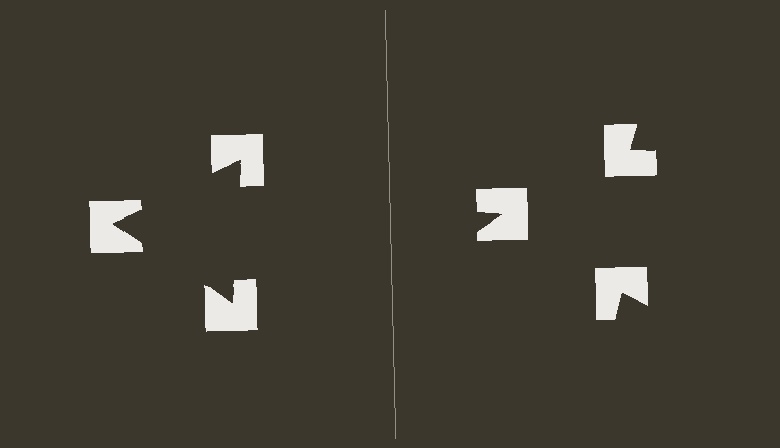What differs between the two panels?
The notched squares are positioned identically on both sides; only the wedge orientations differ. On the left they align to a triangle; on the right they are misaligned.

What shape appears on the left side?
An illusory triangle.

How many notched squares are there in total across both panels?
6 — 3 on each side.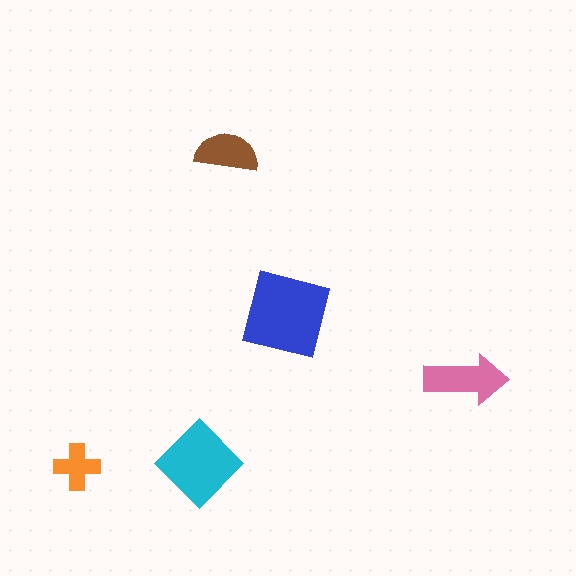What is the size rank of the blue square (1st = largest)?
1st.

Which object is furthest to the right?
The pink arrow is rightmost.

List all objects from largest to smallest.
The blue square, the cyan diamond, the pink arrow, the brown semicircle, the orange cross.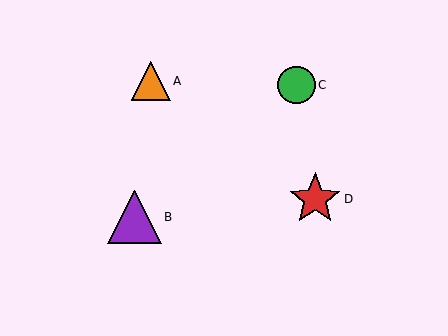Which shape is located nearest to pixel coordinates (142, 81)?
The orange triangle (labeled A) at (151, 81) is nearest to that location.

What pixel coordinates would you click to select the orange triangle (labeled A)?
Click at (151, 81) to select the orange triangle A.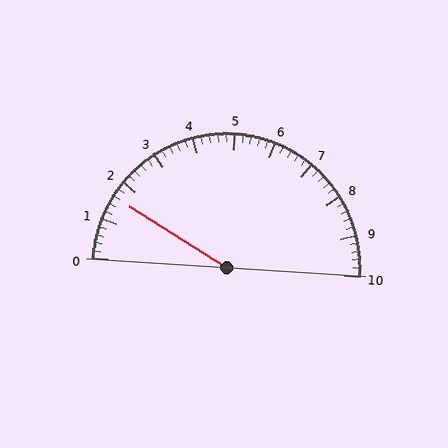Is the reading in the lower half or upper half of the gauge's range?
The reading is in the lower half of the range (0 to 10).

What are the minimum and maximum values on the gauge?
The gauge ranges from 0 to 10.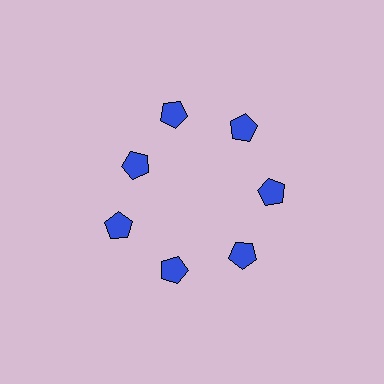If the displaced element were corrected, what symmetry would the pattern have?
It would have 7-fold rotational symmetry — the pattern would map onto itself every 51 degrees.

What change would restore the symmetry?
The symmetry would be restored by moving it outward, back onto the ring so that all 7 pentagons sit at equal angles and equal distance from the center.